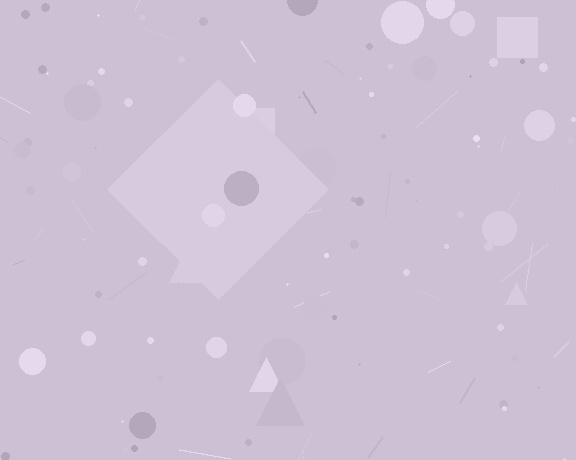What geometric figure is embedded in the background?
A diamond is embedded in the background.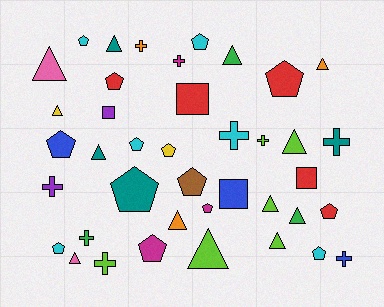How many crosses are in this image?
There are 9 crosses.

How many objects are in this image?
There are 40 objects.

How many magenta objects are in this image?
There are 3 magenta objects.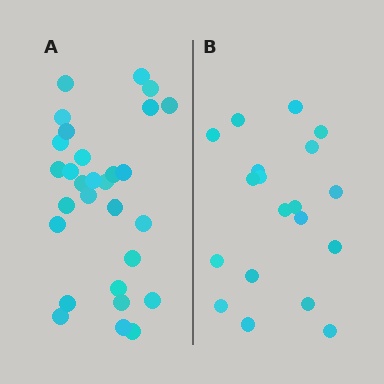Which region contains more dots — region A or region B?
Region A (the left region) has more dots.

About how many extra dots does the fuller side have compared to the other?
Region A has roughly 10 or so more dots than region B.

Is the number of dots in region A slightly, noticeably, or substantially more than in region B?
Region A has substantially more. The ratio is roughly 1.5 to 1.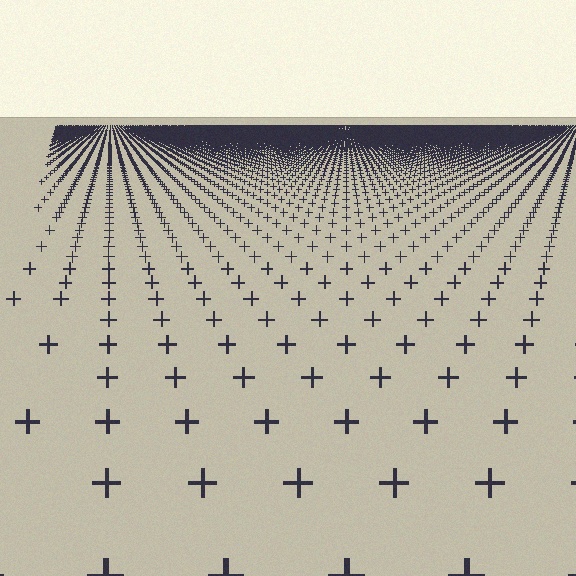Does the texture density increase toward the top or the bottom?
Density increases toward the top.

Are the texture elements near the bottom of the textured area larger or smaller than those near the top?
Larger. Near the bottom, elements are closer to the viewer and appear at a bigger on-screen size.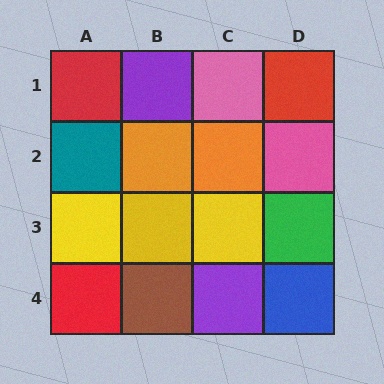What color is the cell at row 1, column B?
Purple.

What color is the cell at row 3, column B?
Yellow.